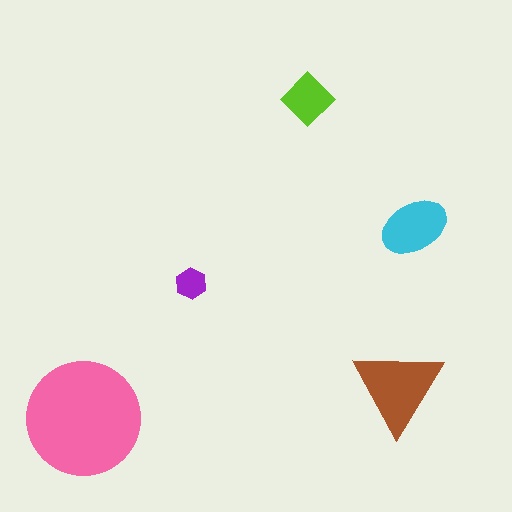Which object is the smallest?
The purple hexagon.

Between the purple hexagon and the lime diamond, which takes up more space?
The lime diamond.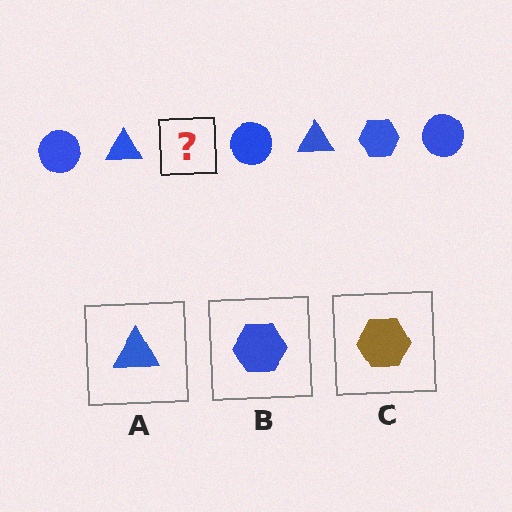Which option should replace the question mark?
Option B.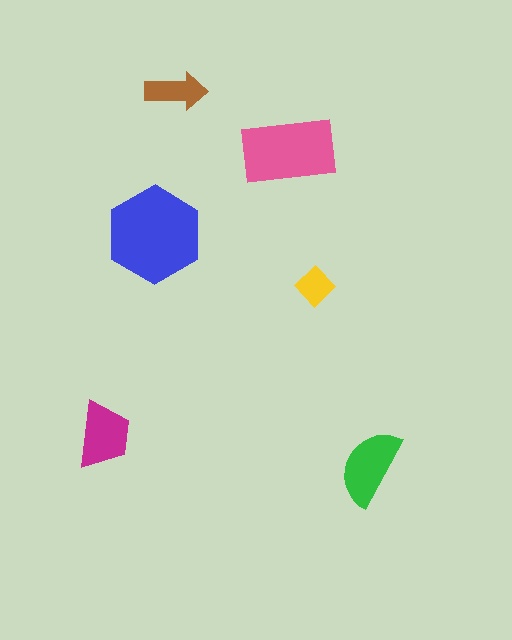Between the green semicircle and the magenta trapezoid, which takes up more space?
The green semicircle.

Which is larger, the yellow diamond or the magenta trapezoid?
The magenta trapezoid.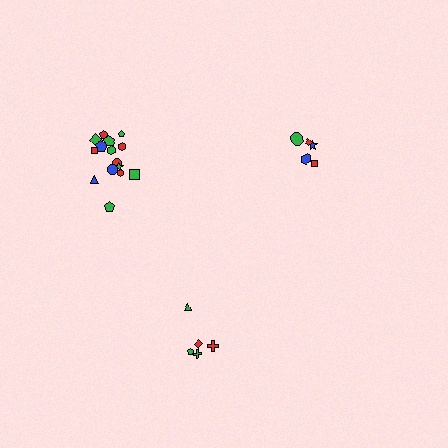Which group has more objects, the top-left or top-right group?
The top-left group.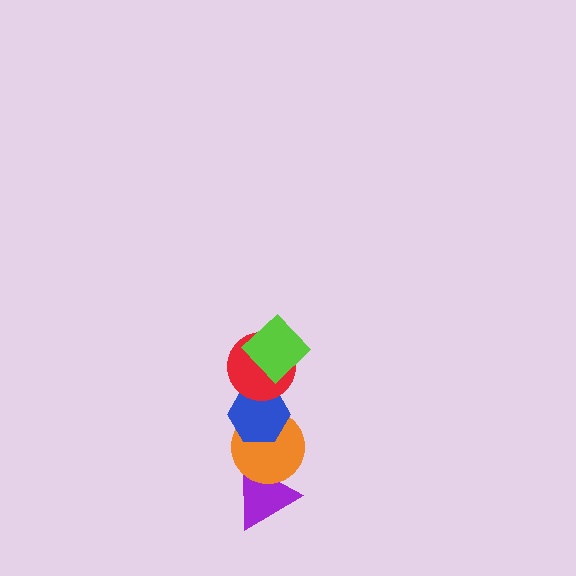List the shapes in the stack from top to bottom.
From top to bottom: the lime diamond, the red circle, the blue hexagon, the orange circle, the purple triangle.